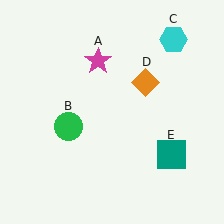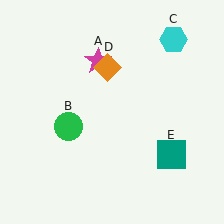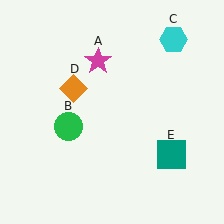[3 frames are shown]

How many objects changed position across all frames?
1 object changed position: orange diamond (object D).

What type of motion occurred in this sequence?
The orange diamond (object D) rotated counterclockwise around the center of the scene.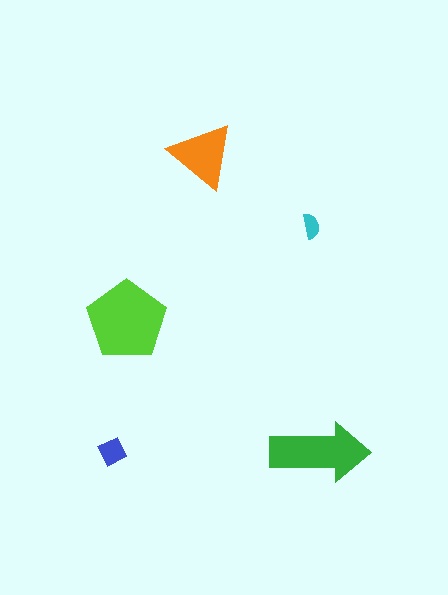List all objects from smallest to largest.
The cyan semicircle, the blue diamond, the orange triangle, the green arrow, the lime pentagon.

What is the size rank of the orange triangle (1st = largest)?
3rd.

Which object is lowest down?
The green arrow is bottommost.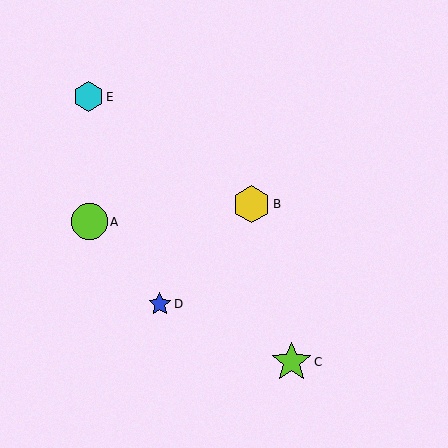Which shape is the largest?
The lime star (labeled C) is the largest.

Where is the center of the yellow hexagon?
The center of the yellow hexagon is at (252, 204).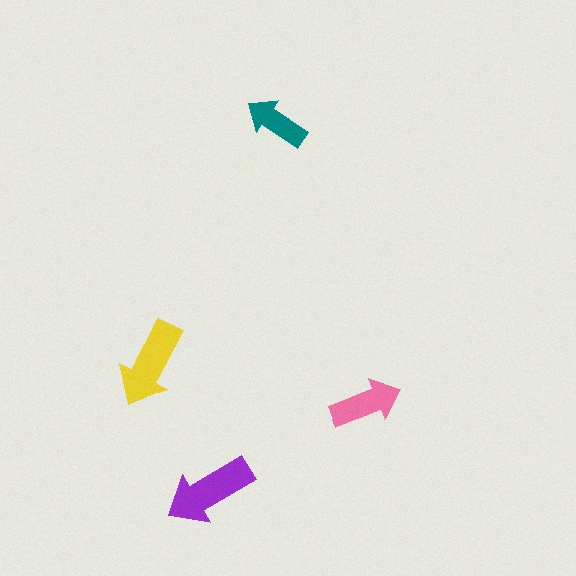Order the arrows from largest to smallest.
the purple one, the yellow one, the pink one, the teal one.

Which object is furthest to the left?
The yellow arrow is leftmost.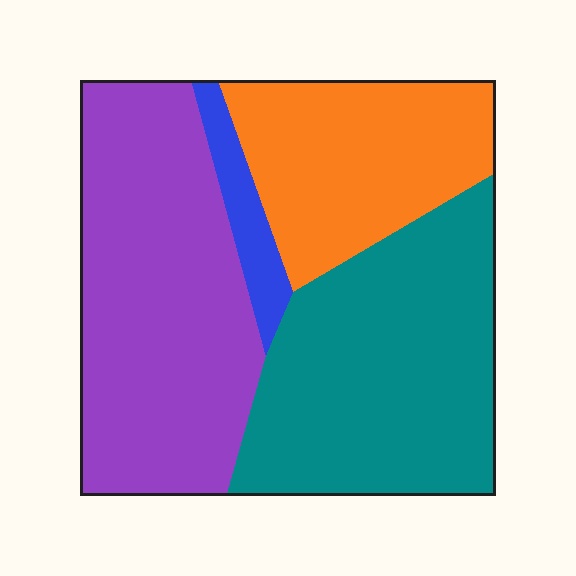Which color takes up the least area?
Blue, at roughly 5%.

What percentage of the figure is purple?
Purple covers 37% of the figure.